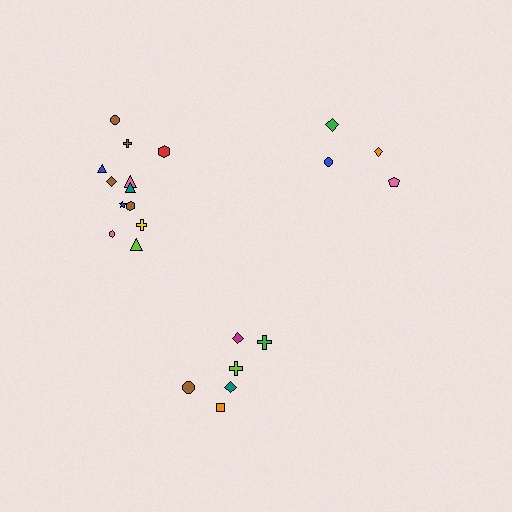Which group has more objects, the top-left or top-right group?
The top-left group.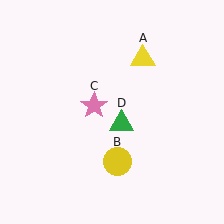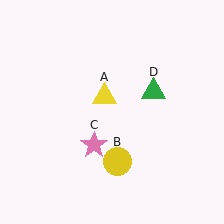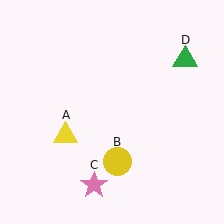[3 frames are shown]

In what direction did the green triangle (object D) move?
The green triangle (object D) moved up and to the right.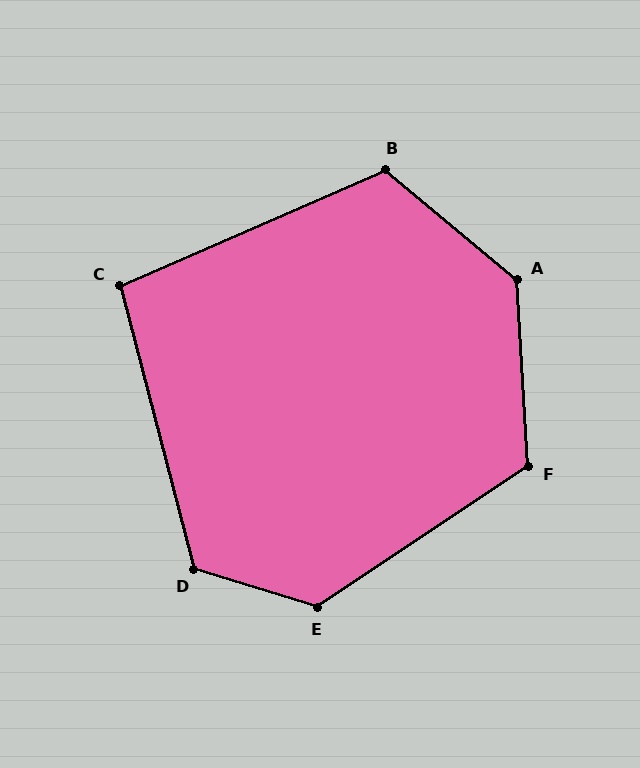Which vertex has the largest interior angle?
A, at approximately 133 degrees.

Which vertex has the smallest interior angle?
C, at approximately 99 degrees.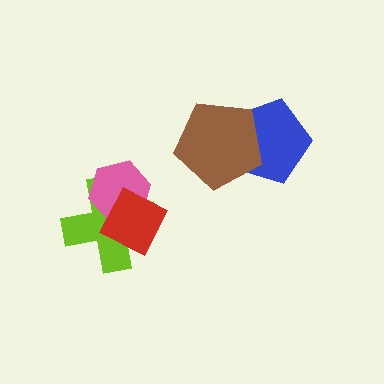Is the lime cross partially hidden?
Yes, it is partially covered by another shape.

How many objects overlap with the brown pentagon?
1 object overlaps with the brown pentagon.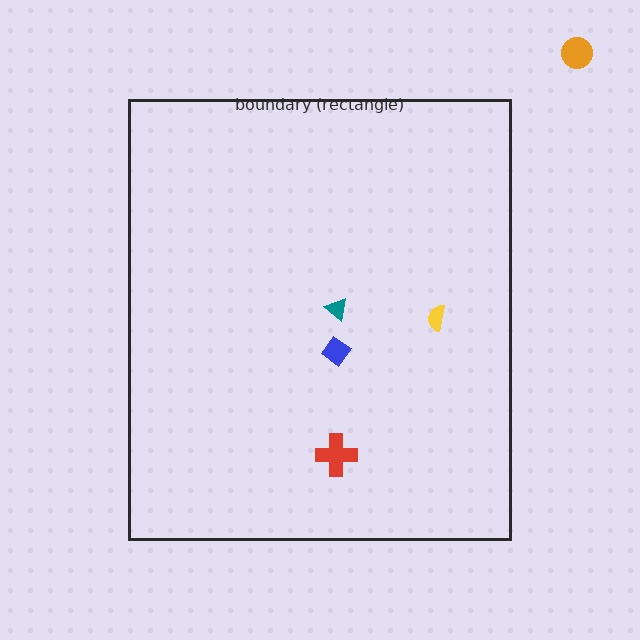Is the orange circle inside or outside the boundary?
Outside.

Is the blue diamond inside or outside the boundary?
Inside.